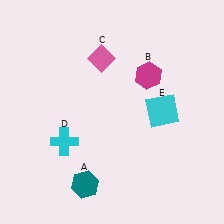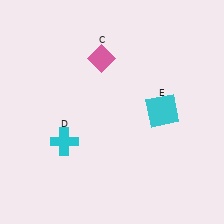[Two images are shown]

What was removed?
The magenta hexagon (B), the teal hexagon (A) were removed in Image 2.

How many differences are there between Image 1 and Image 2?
There are 2 differences between the two images.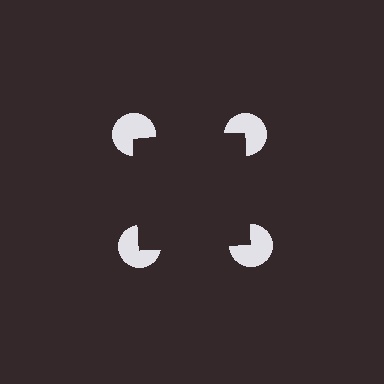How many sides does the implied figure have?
4 sides.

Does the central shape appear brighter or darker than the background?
It typically appears slightly darker than the background, even though no actual brightness change is drawn.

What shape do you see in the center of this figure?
An illusory square — its edges are inferred from the aligned wedge cuts in the pac-man discs, not physically drawn.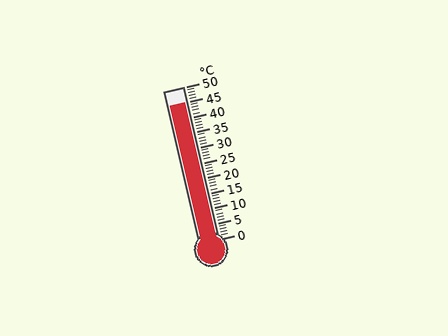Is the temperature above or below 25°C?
The temperature is above 25°C.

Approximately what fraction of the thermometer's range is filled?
The thermometer is filled to approximately 90% of its range.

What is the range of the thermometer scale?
The thermometer scale ranges from 0°C to 50°C.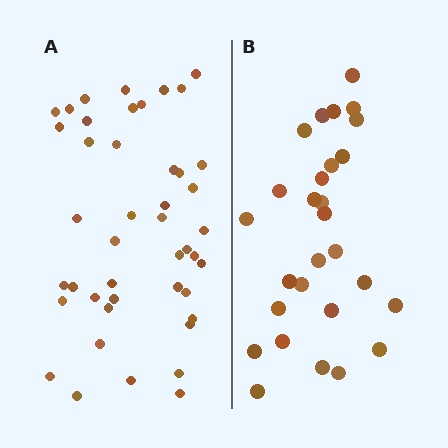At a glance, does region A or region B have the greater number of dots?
Region A (the left region) has more dots.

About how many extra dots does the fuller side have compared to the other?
Region A has approximately 15 more dots than region B.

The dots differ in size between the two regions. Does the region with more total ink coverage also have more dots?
No. Region B has more total ink coverage because its dots are larger, but region A actually contains more individual dots. Total area can be misleading — the number of items is what matters here.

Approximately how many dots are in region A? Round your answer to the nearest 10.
About 40 dots. (The exact count is 44, which rounds to 40.)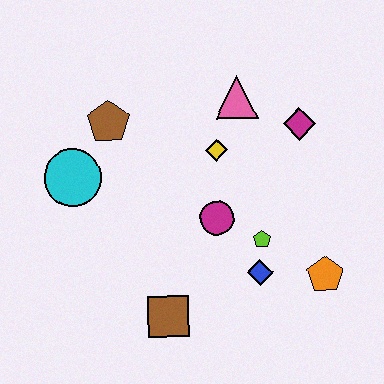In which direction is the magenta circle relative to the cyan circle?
The magenta circle is to the right of the cyan circle.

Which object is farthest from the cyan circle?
The orange pentagon is farthest from the cyan circle.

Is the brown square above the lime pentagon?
No